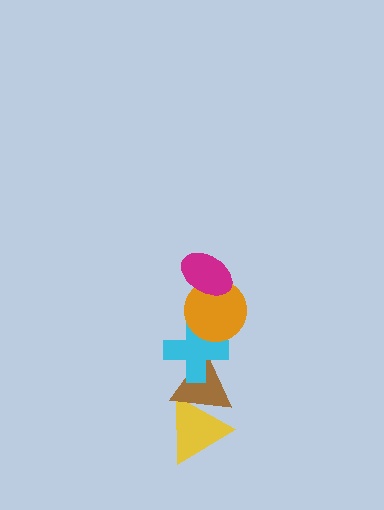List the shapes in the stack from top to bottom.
From top to bottom: the magenta ellipse, the orange circle, the cyan cross, the brown triangle, the yellow triangle.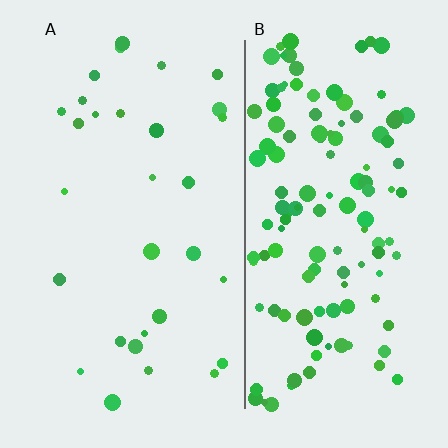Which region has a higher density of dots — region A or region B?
B (the right).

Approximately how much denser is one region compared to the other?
Approximately 4.4× — region B over region A.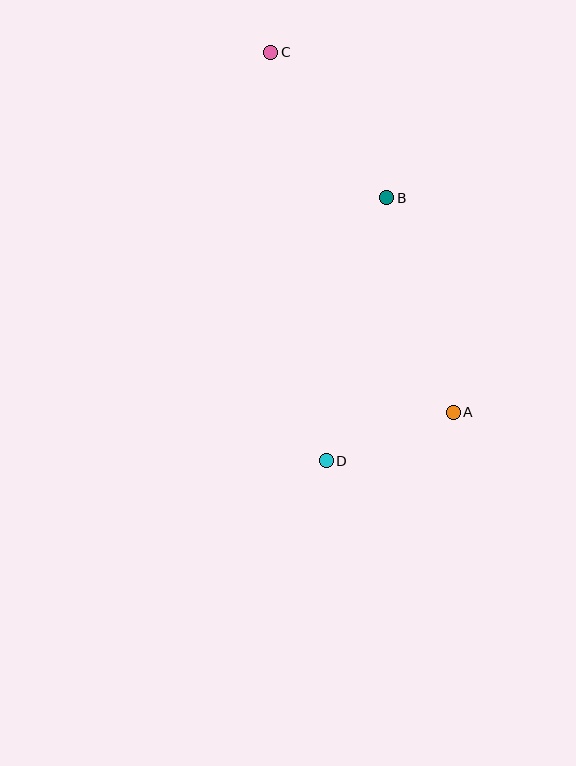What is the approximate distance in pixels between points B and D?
The distance between B and D is approximately 270 pixels.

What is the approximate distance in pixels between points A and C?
The distance between A and C is approximately 404 pixels.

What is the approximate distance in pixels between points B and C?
The distance between B and C is approximately 186 pixels.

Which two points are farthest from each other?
Points C and D are farthest from each other.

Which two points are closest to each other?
Points A and D are closest to each other.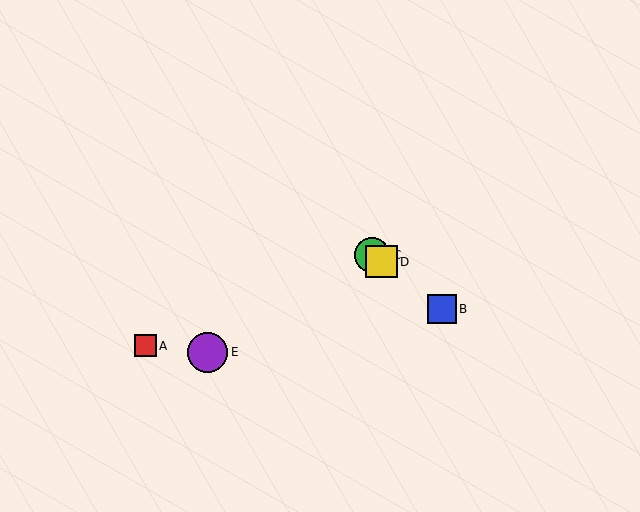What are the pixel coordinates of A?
Object A is at (145, 346).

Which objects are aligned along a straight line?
Objects B, C, D are aligned along a straight line.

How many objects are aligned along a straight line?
3 objects (B, C, D) are aligned along a straight line.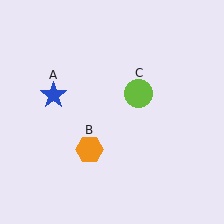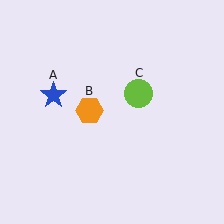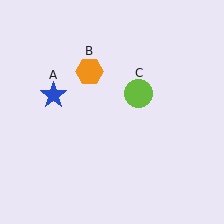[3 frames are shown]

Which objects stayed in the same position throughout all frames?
Blue star (object A) and lime circle (object C) remained stationary.